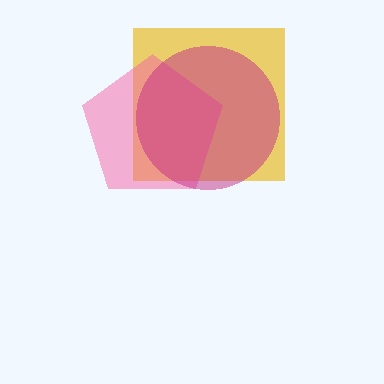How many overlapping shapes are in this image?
There are 3 overlapping shapes in the image.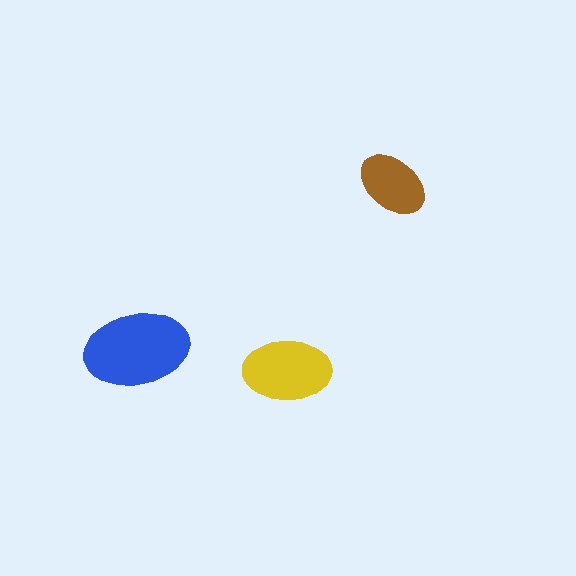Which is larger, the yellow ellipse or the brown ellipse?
The yellow one.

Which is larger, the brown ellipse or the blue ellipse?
The blue one.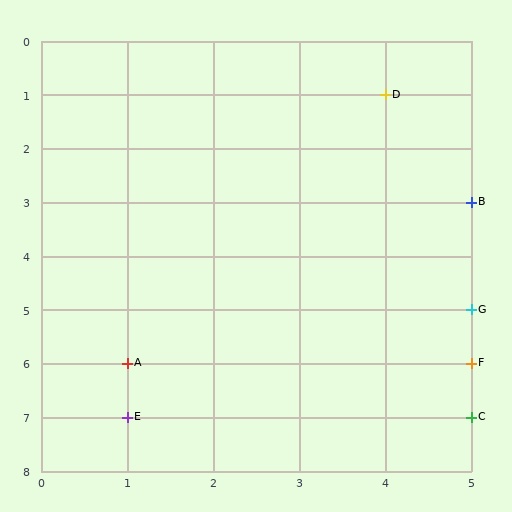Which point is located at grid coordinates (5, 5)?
Point G is at (5, 5).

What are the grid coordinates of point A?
Point A is at grid coordinates (1, 6).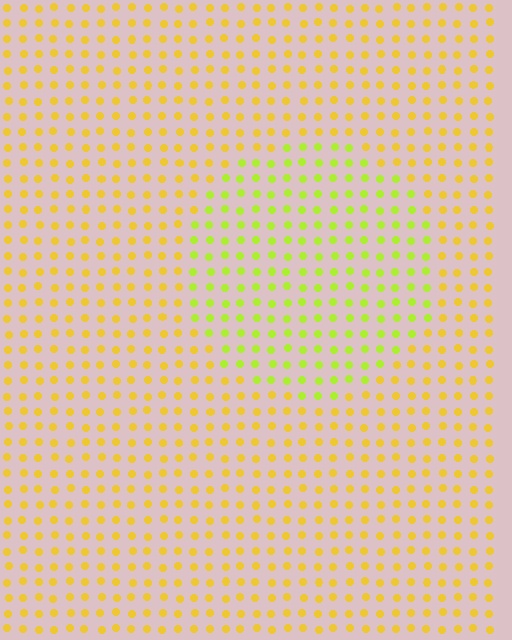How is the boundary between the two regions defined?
The boundary is defined purely by a slight shift in hue (about 33 degrees). Spacing, size, and orientation are identical on both sides.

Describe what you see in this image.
The image is filled with small yellow elements in a uniform arrangement. A circle-shaped region is visible where the elements are tinted to a slightly different hue, forming a subtle color boundary.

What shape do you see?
I see a circle.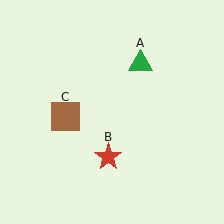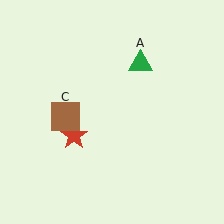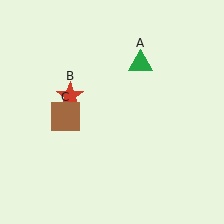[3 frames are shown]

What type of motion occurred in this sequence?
The red star (object B) rotated clockwise around the center of the scene.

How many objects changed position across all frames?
1 object changed position: red star (object B).